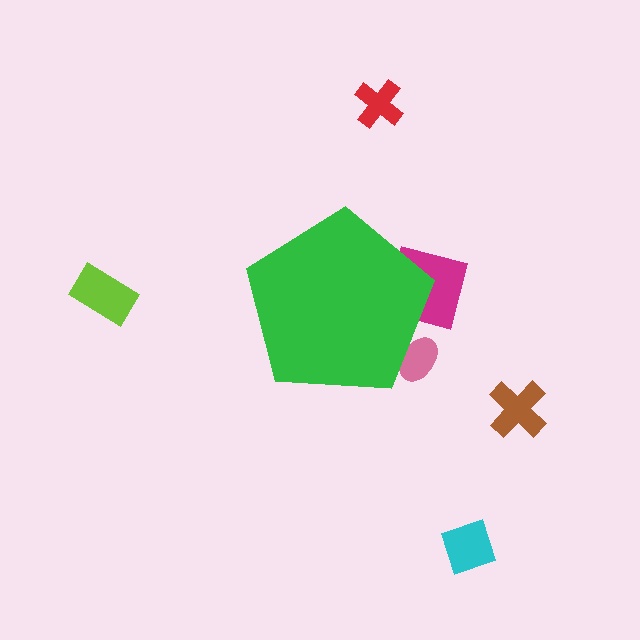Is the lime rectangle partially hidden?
No, the lime rectangle is fully visible.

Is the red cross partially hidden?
No, the red cross is fully visible.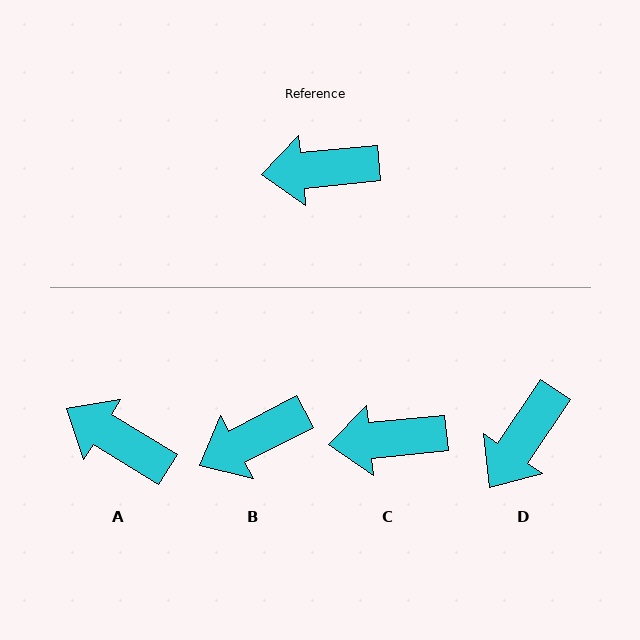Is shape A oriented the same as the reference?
No, it is off by about 37 degrees.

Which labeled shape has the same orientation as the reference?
C.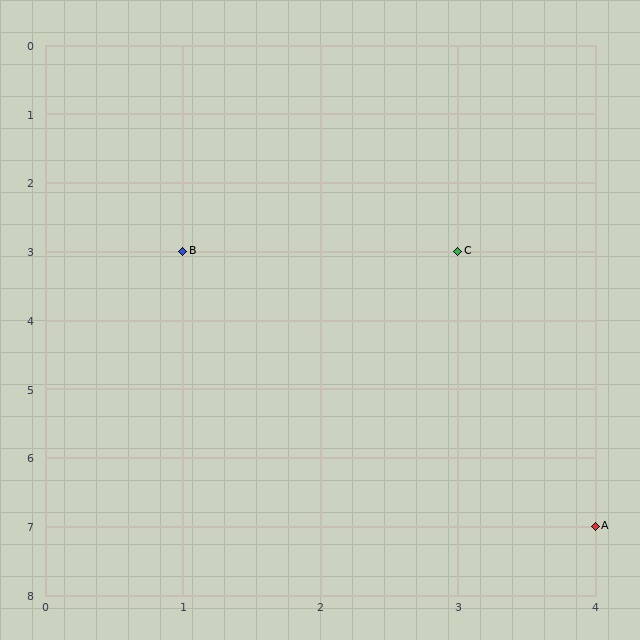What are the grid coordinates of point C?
Point C is at grid coordinates (3, 3).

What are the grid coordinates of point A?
Point A is at grid coordinates (4, 7).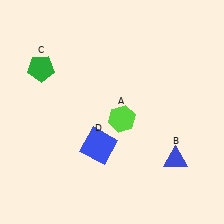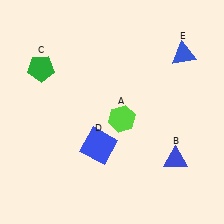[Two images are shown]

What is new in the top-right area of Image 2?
A blue triangle (E) was added in the top-right area of Image 2.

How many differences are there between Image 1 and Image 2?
There is 1 difference between the two images.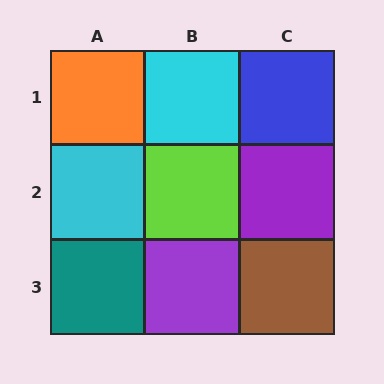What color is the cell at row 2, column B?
Lime.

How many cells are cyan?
2 cells are cyan.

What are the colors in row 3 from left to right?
Teal, purple, brown.